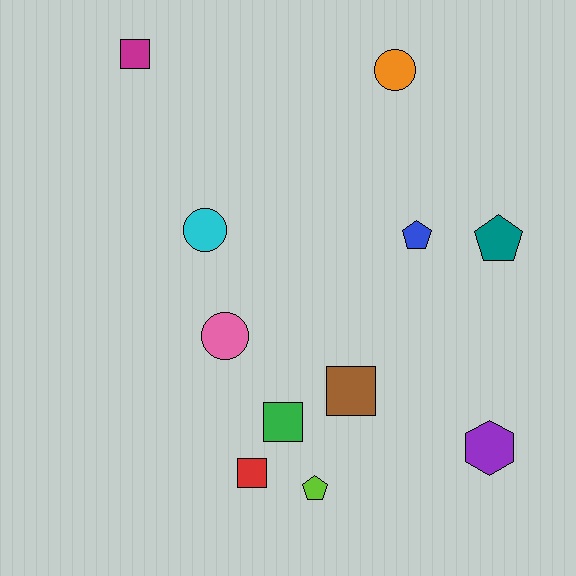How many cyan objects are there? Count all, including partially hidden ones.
There is 1 cyan object.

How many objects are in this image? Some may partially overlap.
There are 11 objects.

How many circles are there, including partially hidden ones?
There are 3 circles.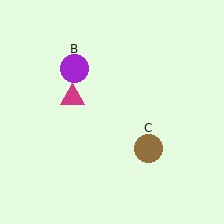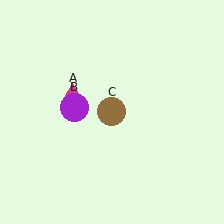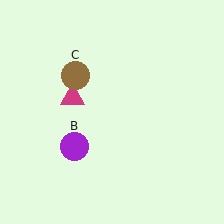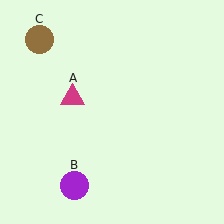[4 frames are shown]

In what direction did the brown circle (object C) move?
The brown circle (object C) moved up and to the left.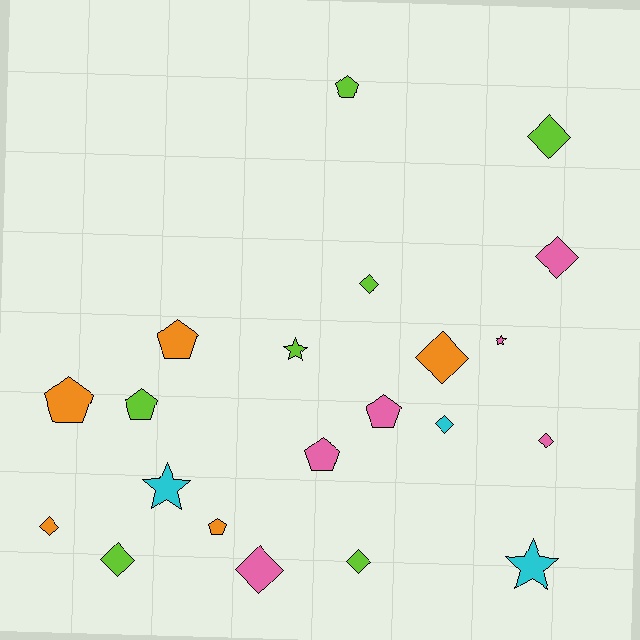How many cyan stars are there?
There are 2 cyan stars.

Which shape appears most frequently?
Diamond, with 10 objects.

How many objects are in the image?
There are 21 objects.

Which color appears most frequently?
Lime, with 7 objects.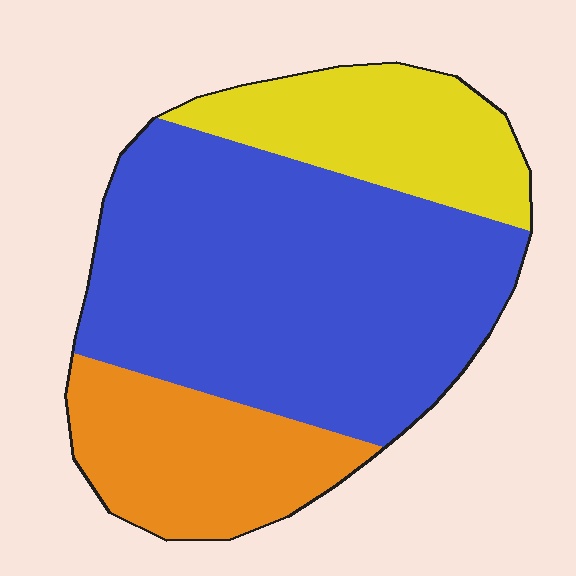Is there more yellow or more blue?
Blue.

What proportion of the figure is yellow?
Yellow takes up about one fifth (1/5) of the figure.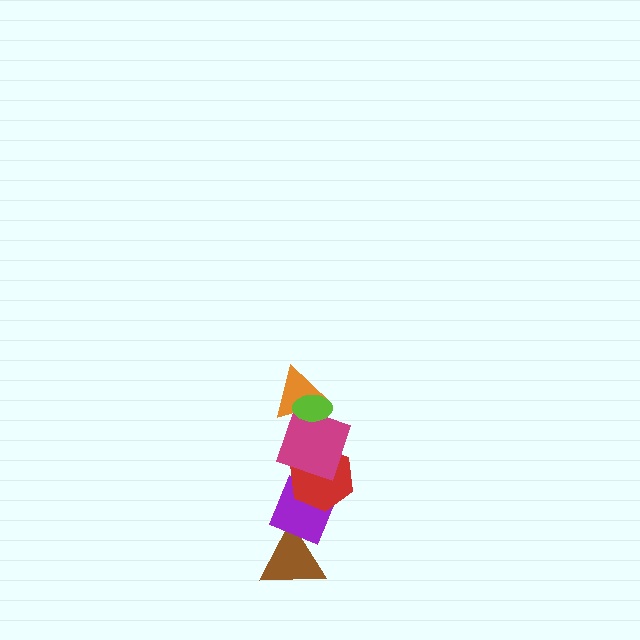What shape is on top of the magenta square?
The orange triangle is on top of the magenta square.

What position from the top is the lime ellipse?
The lime ellipse is 1st from the top.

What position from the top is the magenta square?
The magenta square is 3rd from the top.